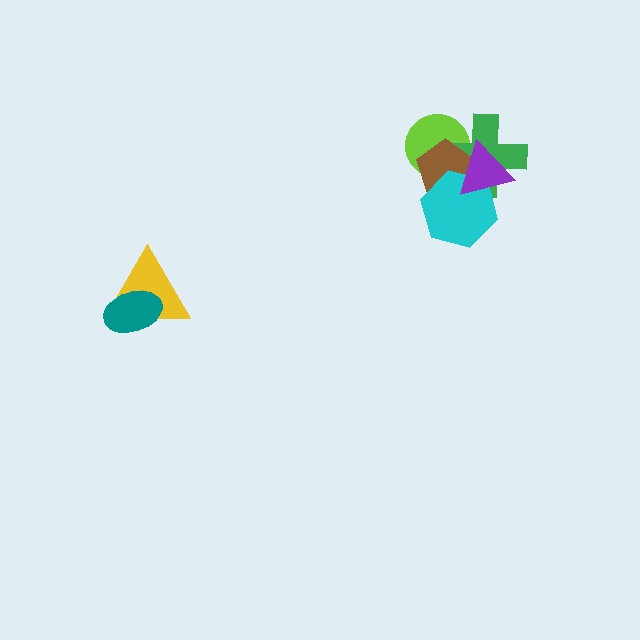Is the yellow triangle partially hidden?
Yes, it is partially covered by another shape.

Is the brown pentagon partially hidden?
Yes, it is partially covered by another shape.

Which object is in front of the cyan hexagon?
The purple triangle is in front of the cyan hexagon.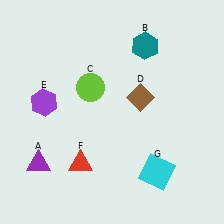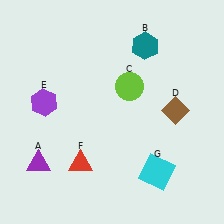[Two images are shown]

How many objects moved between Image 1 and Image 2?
2 objects moved between the two images.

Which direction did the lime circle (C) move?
The lime circle (C) moved right.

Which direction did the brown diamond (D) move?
The brown diamond (D) moved right.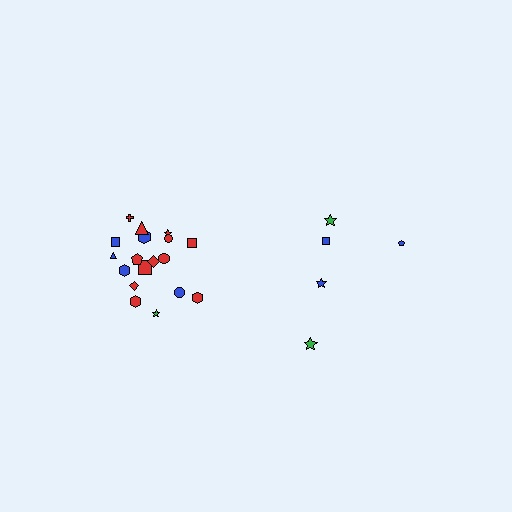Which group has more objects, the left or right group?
The left group.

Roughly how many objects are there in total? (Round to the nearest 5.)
Roughly 25 objects in total.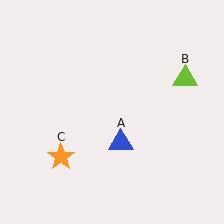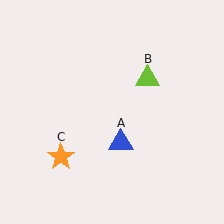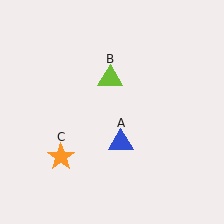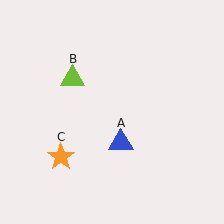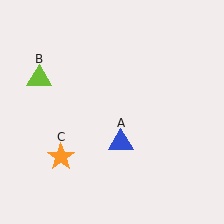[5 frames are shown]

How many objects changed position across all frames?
1 object changed position: lime triangle (object B).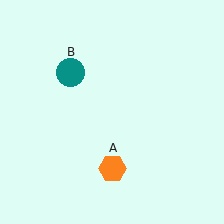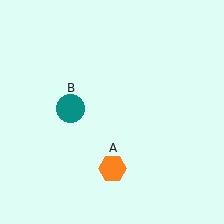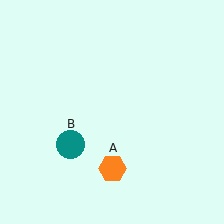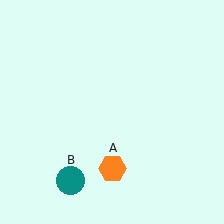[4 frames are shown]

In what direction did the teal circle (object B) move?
The teal circle (object B) moved down.